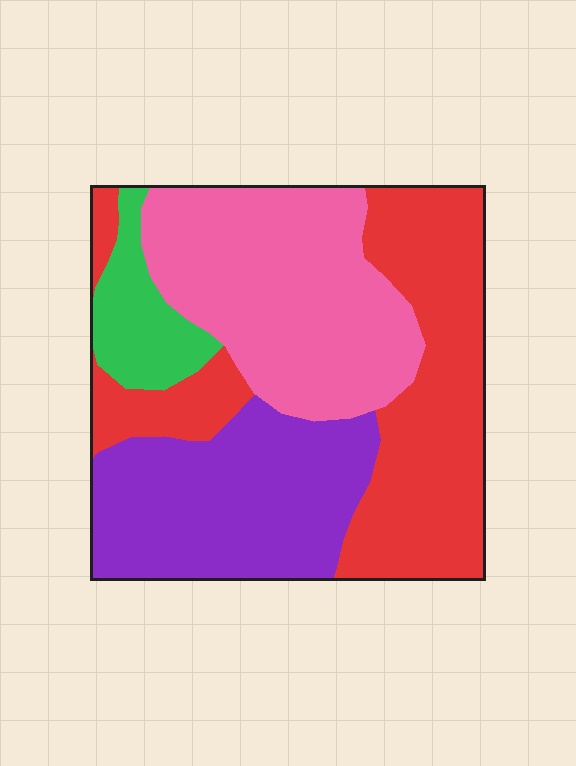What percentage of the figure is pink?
Pink takes up between a quarter and a half of the figure.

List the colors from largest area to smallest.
From largest to smallest: red, pink, purple, green.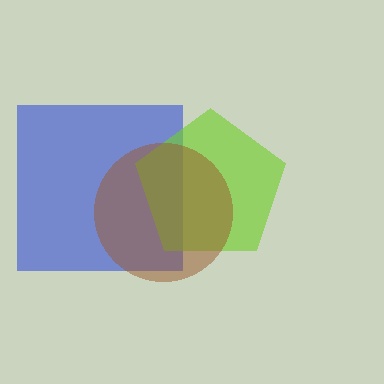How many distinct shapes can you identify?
There are 3 distinct shapes: a blue square, a lime pentagon, a brown circle.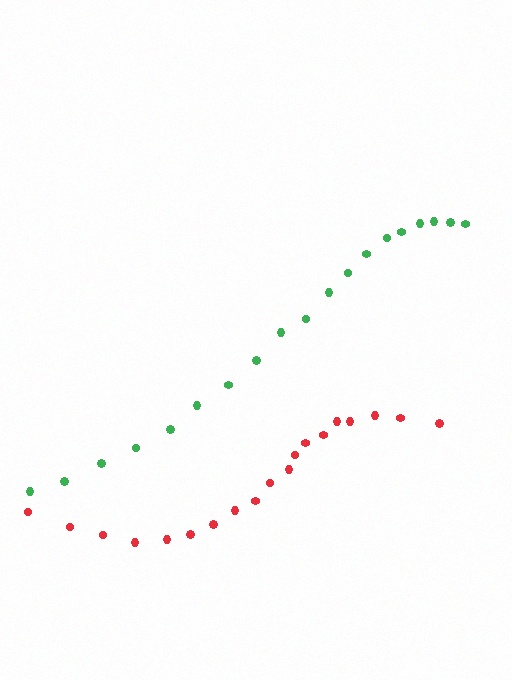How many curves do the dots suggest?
There are 2 distinct paths.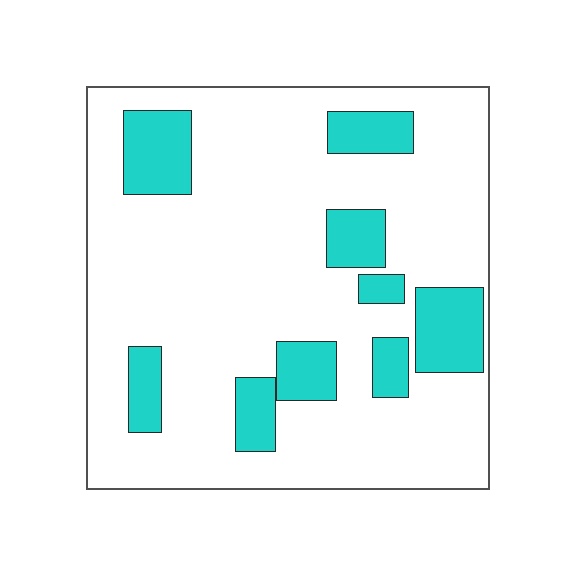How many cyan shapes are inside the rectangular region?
9.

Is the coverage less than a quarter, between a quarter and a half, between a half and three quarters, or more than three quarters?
Less than a quarter.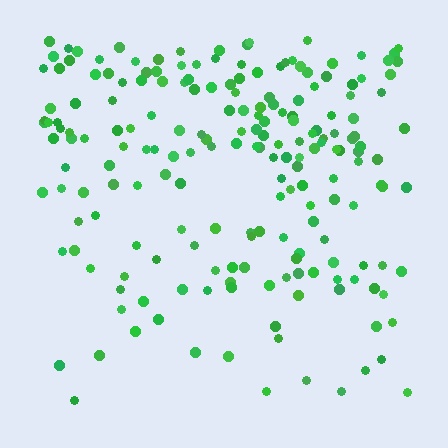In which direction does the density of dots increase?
From bottom to top, with the top side densest.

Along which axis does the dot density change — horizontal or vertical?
Vertical.